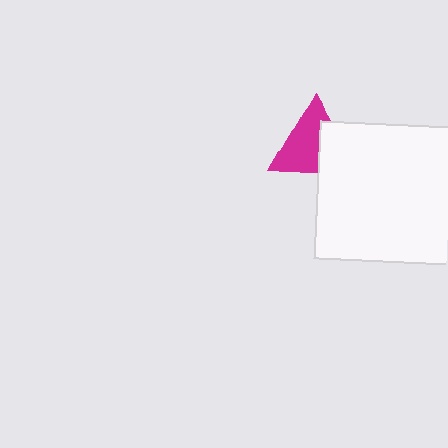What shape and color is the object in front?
The object in front is a white rectangle.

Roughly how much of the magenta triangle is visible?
About half of it is visible (roughly 63%).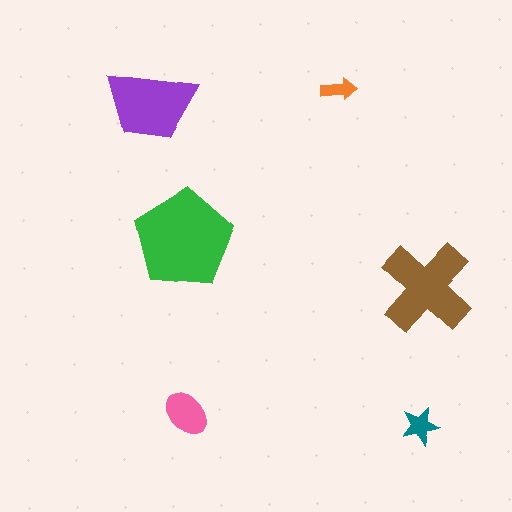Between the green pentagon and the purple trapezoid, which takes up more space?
The green pentagon.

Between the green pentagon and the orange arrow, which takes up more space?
The green pentagon.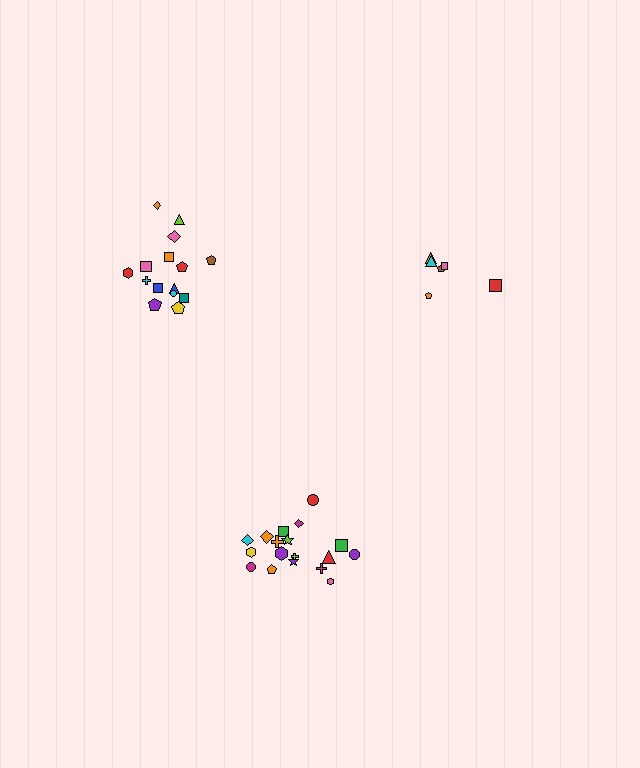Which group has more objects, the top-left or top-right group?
The top-left group.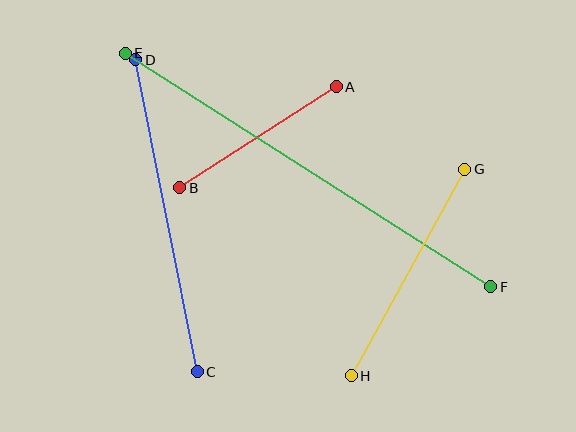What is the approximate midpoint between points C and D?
The midpoint is at approximately (166, 216) pixels.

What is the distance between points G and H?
The distance is approximately 236 pixels.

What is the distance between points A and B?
The distance is approximately 186 pixels.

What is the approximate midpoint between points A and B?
The midpoint is at approximately (258, 137) pixels.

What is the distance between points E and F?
The distance is approximately 434 pixels.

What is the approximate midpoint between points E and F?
The midpoint is at approximately (308, 170) pixels.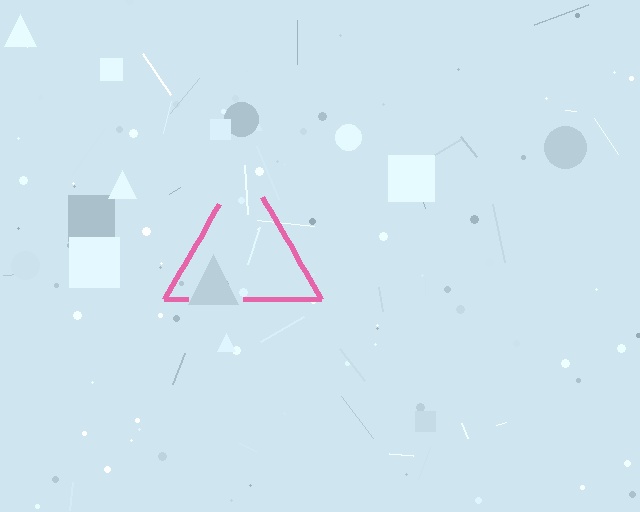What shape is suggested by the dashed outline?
The dashed outline suggests a triangle.